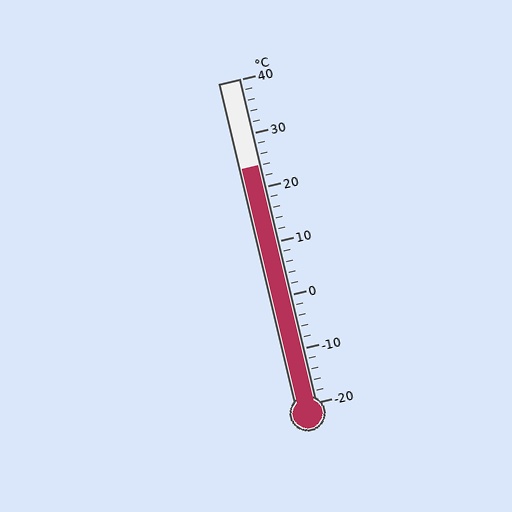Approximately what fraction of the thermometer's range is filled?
The thermometer is filled to approximately 75% of its range.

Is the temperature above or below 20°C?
The temperature is above 20°C.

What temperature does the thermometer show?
The thermometer shows approximately 24°C.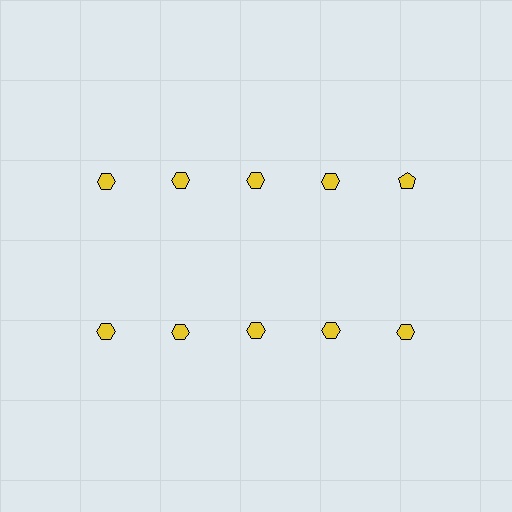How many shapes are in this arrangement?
There are 10 shapes arranged in a grid pattern.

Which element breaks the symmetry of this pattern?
The yellow pentagon in the top row, rightmost column breaks the symmetry. All other shapes are yellow hexagons.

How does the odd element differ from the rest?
It has a different shape: pentagon instead of hexagon.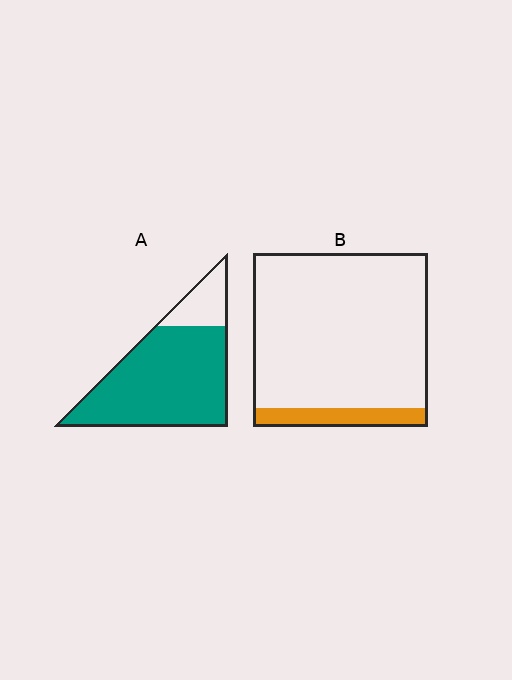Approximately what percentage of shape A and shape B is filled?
A is approximately 80% and B is approximately 10%.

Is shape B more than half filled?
No.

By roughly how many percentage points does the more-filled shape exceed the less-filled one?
By roughly 70 percentage points (A over B).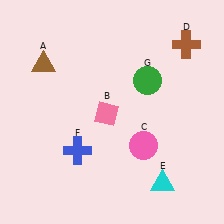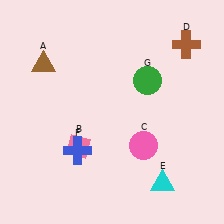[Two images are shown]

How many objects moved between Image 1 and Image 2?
1 object moved between the two images.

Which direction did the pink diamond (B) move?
The pink diamond (B) moved down.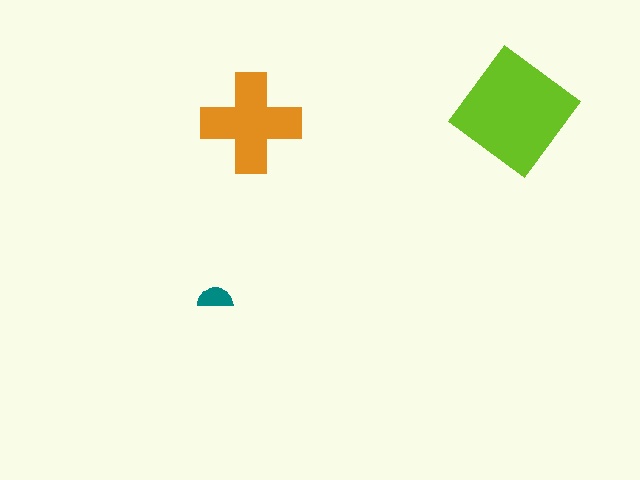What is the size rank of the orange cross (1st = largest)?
2nd.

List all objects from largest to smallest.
The lime diamond, the orange cross, the teal semicircle.